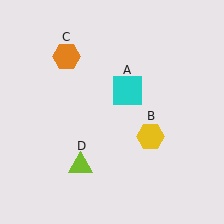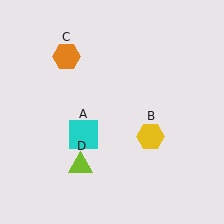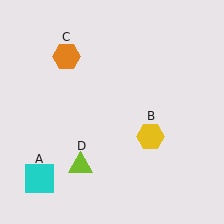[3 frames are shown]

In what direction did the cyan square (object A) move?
The cyan square (object A) moved down and to the left.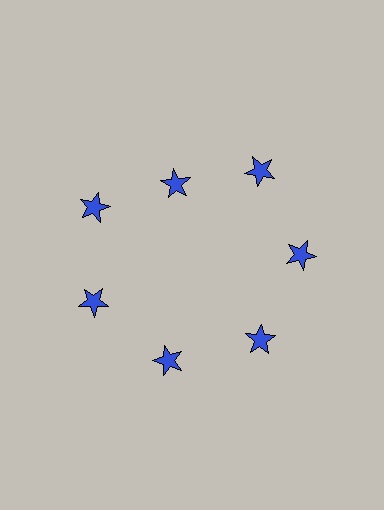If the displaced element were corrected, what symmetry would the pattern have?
It would have 7-fold rotational symmetry — the pattern would map onto itself every 51 degrees.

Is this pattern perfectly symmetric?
No. The 7 blue stars are arranged in a ring, but one element near the 12 o'clock position is pulled inward toward the center, breaking the 7-fold rotational symmetry.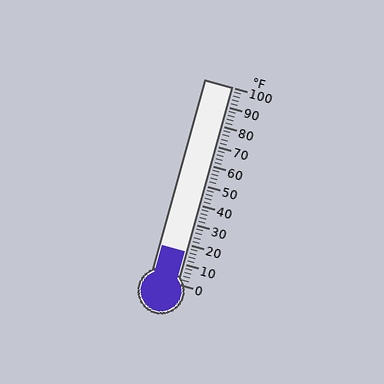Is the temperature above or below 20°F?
The temperature is below 20°F.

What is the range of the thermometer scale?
The thermometer scale ranges from 0°F to 100°F.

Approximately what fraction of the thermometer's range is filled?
The thermometer is filled to approximately 15% of its range.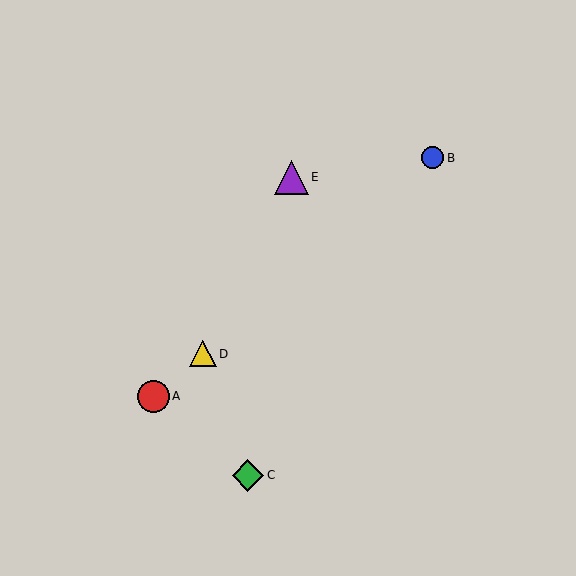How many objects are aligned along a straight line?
3 objects (A, B, D) are aligned along a straight line.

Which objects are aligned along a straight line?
Objects A, B, D are aligned along a straight line.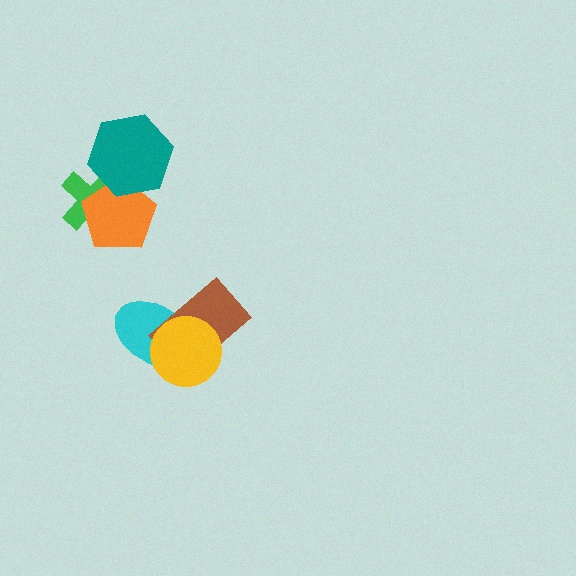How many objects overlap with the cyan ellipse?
2 objects overlap with the cyan ellipse.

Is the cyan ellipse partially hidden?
Yes, it is partially covered by another shape.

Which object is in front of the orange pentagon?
The teal hexagon is in front of the orange pentagon.